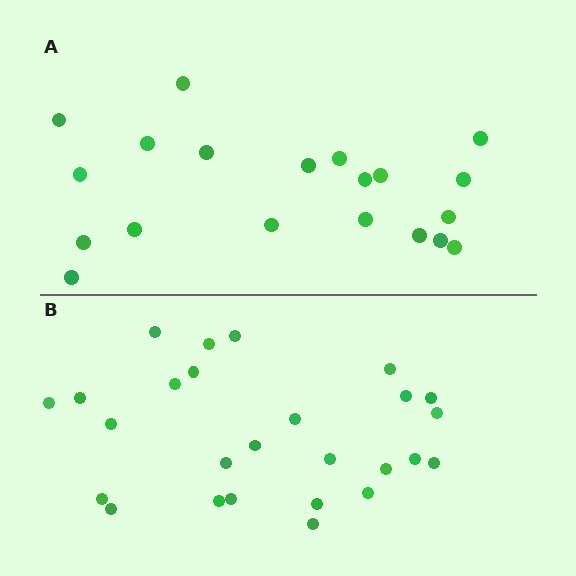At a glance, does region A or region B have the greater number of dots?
Region B (the bottom region) has more dots.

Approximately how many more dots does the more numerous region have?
Region B has about 6 more dots than region A.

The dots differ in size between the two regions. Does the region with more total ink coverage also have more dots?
No. Region A has more total ink coverage because its dots are larger, but region B actually contains more individual dots. Total area can be misleading — the number of items is what matters here.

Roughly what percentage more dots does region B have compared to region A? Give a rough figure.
About 30% more.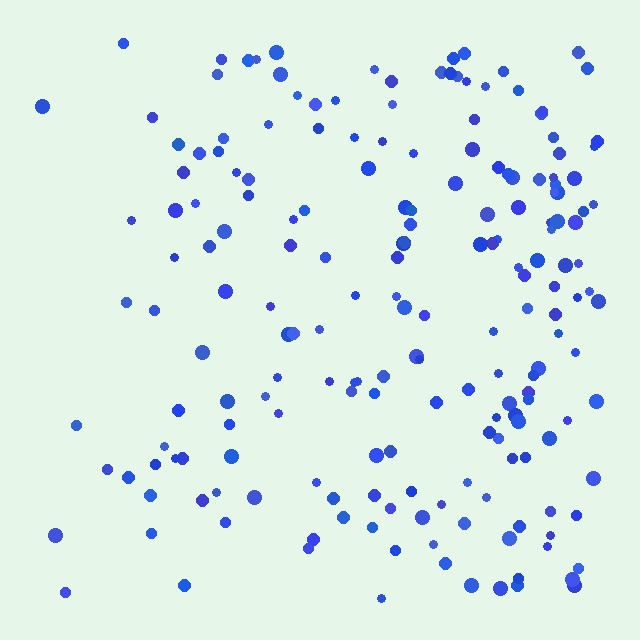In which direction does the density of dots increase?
From left to right, with the right side densest.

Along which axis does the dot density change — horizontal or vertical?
Horizontal.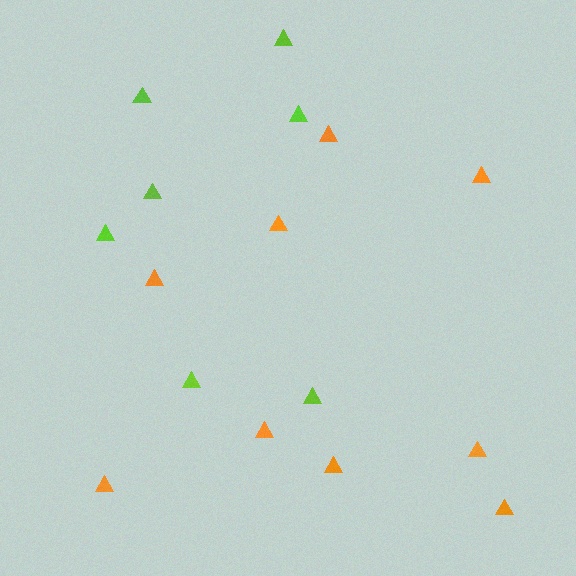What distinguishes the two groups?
There are 2 groups: one group of orange triangles (9) and one group of lime triangles (7).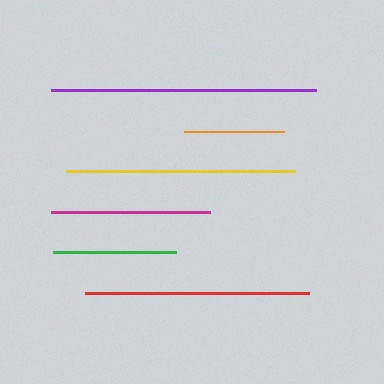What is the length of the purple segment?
The purple segment is approximately 266 pixels long.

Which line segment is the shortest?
The orange line is the shortest at approximately 99 pixels.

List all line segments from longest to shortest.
From longest to shortest: purple, yellow, red, magenta, green, orange.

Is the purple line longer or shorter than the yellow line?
The purple line is longer than the yellow line.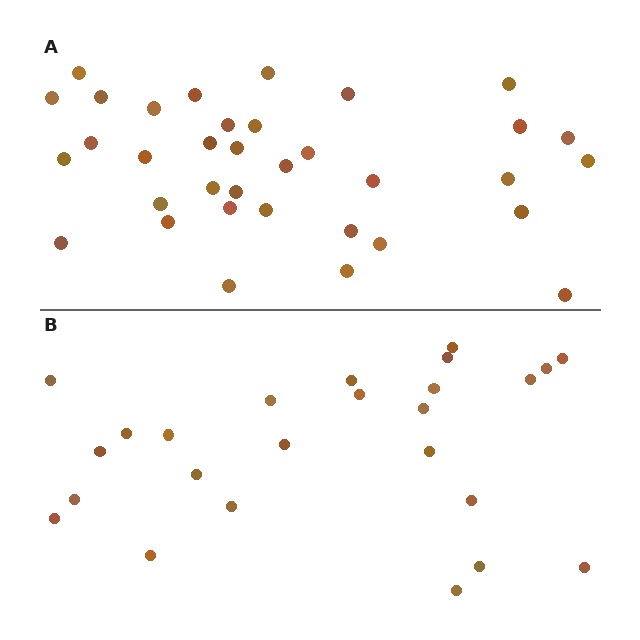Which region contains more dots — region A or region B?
Region A (the top region) has more dots.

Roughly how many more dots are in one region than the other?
Region A has roughly 10 or so more dots than region B.